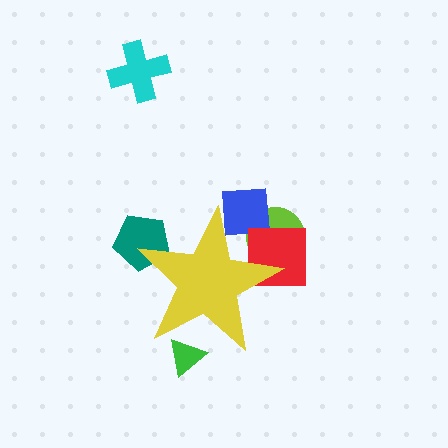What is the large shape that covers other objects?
A yellow star.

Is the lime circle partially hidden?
Yes, the lime circle is partially hidden behind the yellow star.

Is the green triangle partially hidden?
Yes, the green triangle is partially hidden behind the yellow star.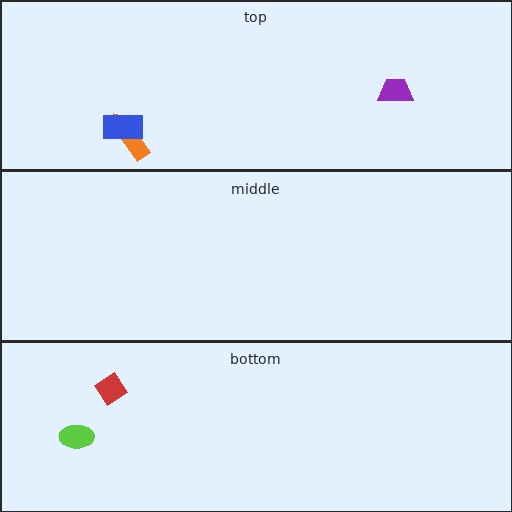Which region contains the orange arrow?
The top region.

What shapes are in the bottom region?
The red diamond, the lime ellipse.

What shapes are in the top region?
The orange arrow, the blue rectangle, the purple trapezoid.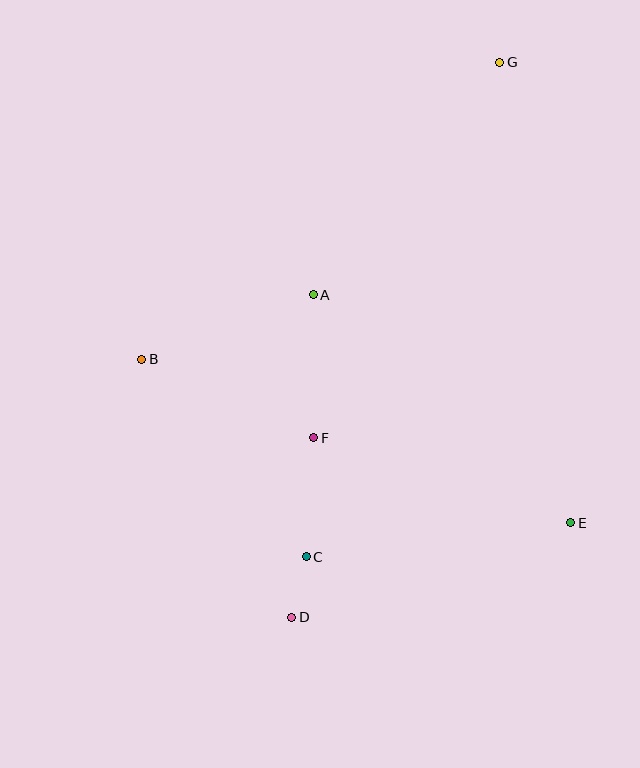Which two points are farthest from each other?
Points D and G are farthest from each other.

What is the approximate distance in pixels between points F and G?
The distance between F and G is approximately 419 pixels.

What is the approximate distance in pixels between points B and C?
The distance between B and C is approximately 257 pixels.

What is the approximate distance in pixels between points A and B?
The distance between A and B is approximately 183 pixels.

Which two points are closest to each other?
Points C and D are closest to each other.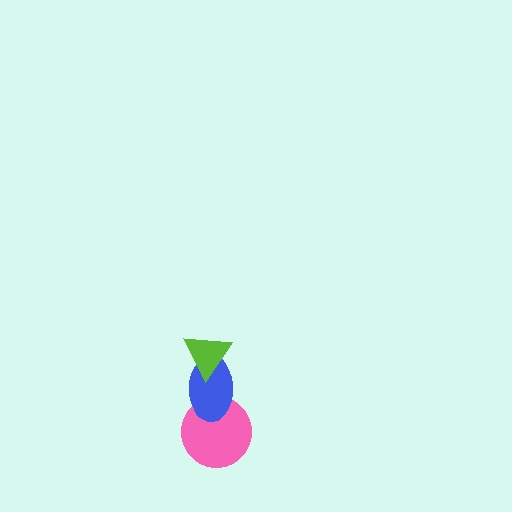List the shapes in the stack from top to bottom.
From top to bottom: the lime triangle, the blue ellipse, the pink circle.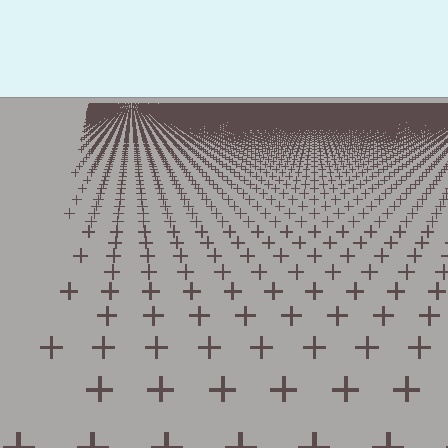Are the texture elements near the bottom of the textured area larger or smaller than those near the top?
Larger. Near the bottom, elements are closer to the viewer and appear at a bigger on-screen size.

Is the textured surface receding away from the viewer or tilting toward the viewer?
The surface is receding away from the viewer. Texture elements get smaller and denser toward the top.